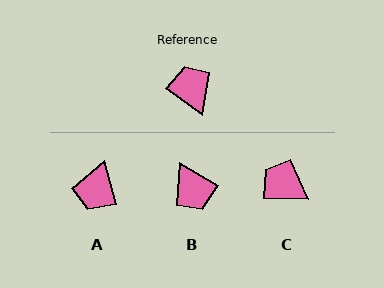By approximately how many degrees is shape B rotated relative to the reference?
Approximately 174 degrees clockwise.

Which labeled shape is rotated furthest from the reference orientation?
B, about 174 degrees away.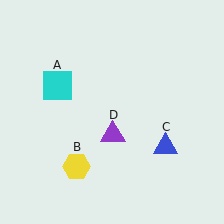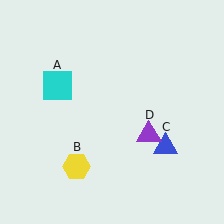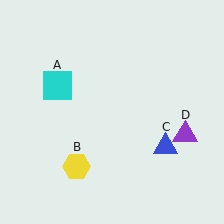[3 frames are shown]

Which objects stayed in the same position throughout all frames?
Cyan square (object A) and yellow hexagon (object B) and blue triangle (object C) remained stationary.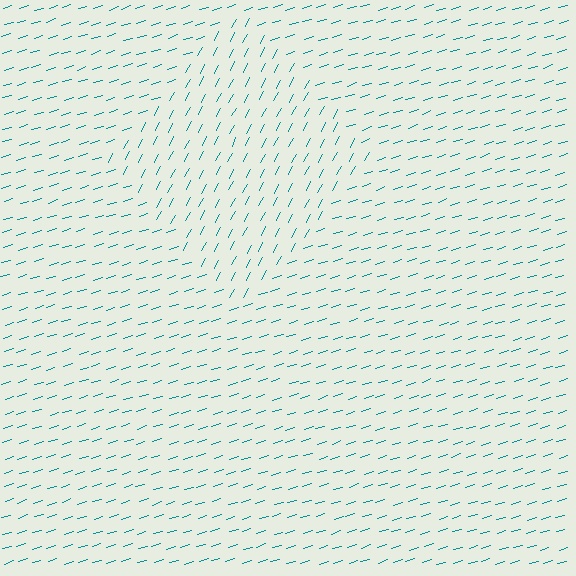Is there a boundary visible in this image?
Yes, there is a texture boundary formed by a change in line orientation.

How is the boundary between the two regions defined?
The boundary is defined purely by a change in line orientation (approximately 45 degrees difference). All lines are the same color and thickness.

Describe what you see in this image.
The image is filled with small teal line segments. A diamond region in the image has lines oriented differently from the surrounding lines, creating a visible texture boundary.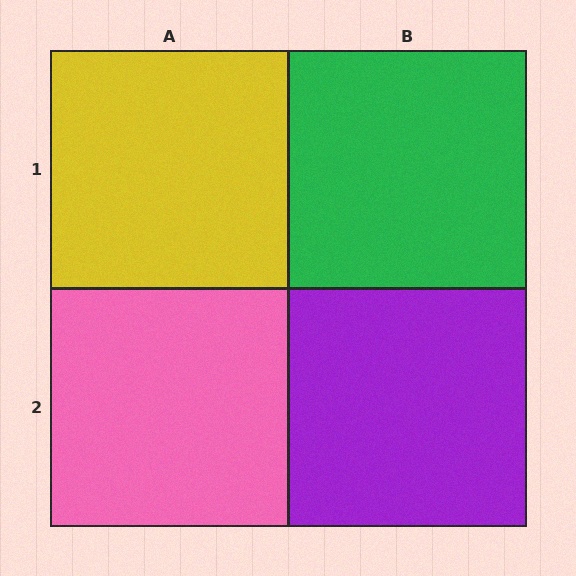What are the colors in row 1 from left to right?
Yellow, green.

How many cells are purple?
1 cell is purple.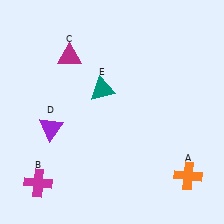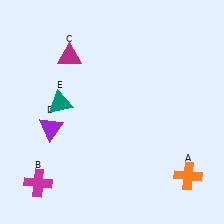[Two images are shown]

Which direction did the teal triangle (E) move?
The teal triangle (E) moved left.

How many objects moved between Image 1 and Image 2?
1 object moved between the two images.